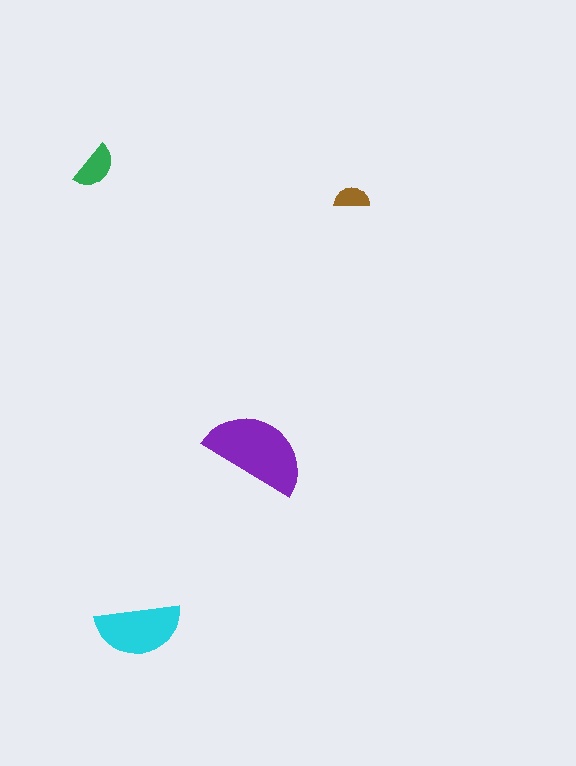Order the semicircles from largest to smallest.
the purple one, the cyan one, the green one, the brown one.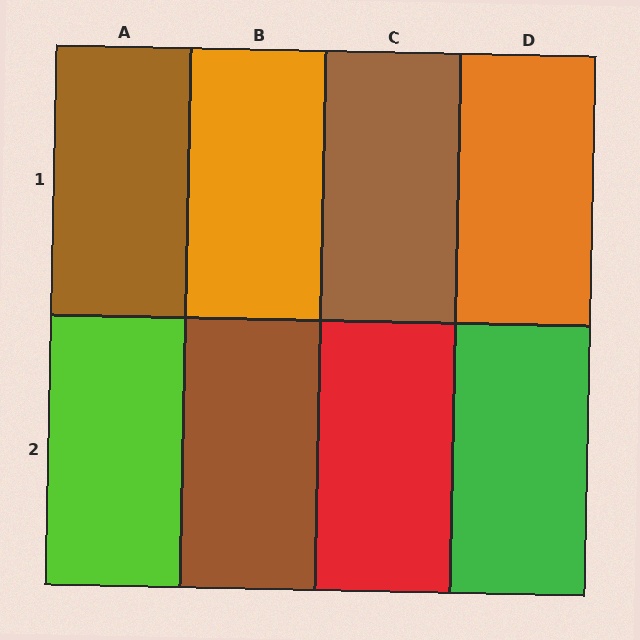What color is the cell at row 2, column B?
Brown.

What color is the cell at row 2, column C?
Red.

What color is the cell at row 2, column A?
Lime.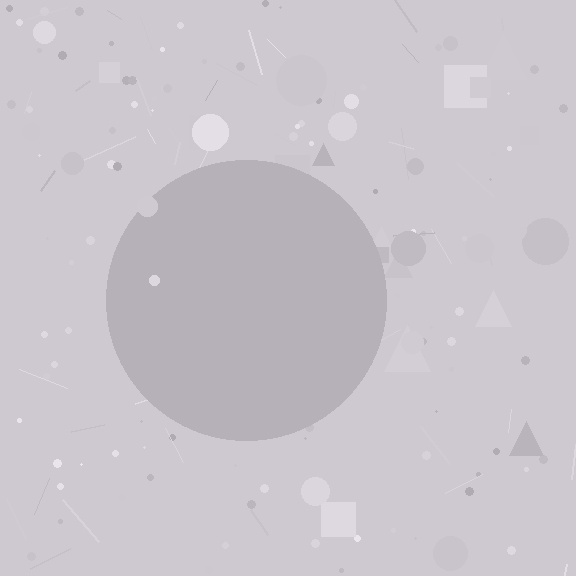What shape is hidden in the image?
A circle is hidden in the image.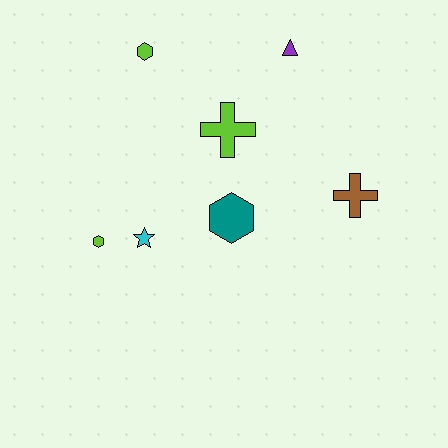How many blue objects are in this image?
There are no blue objects.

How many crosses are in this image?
There are 2 crosses.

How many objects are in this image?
There are 7 objects.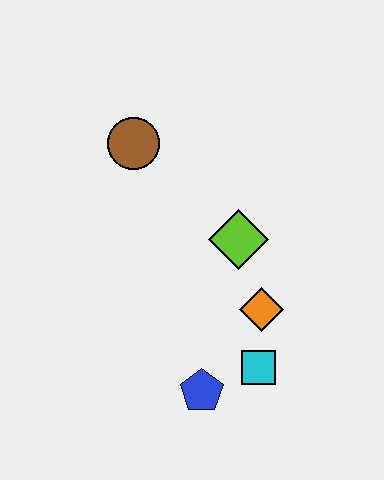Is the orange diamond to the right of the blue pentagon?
Yes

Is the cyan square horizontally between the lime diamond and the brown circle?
No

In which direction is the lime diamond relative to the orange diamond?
The lime diamond is above the orange diamond.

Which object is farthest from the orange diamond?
The brown circle is farthest from the orange diamond.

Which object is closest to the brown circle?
The lime diamond is closest to the brown circle.